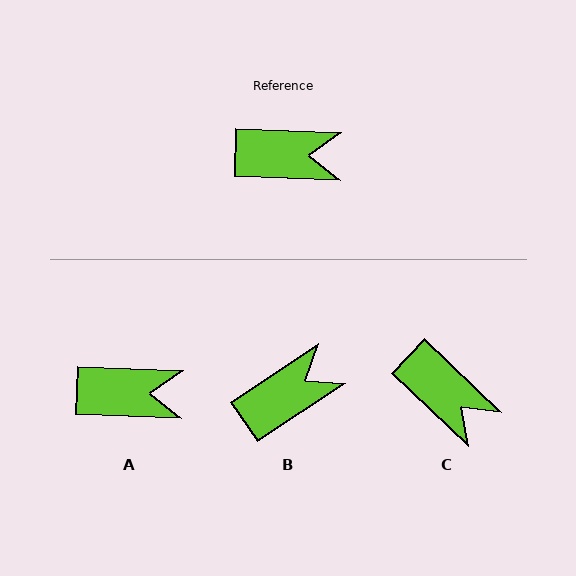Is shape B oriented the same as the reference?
No, it is off by about 36 degrees.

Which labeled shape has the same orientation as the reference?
A.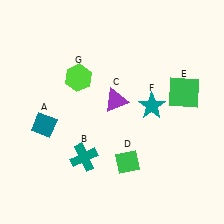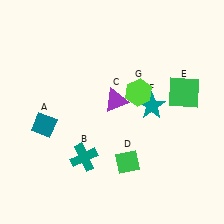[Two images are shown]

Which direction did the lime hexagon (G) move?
The lime hexagon (G) moved right.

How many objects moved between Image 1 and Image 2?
1 object moved between the two images.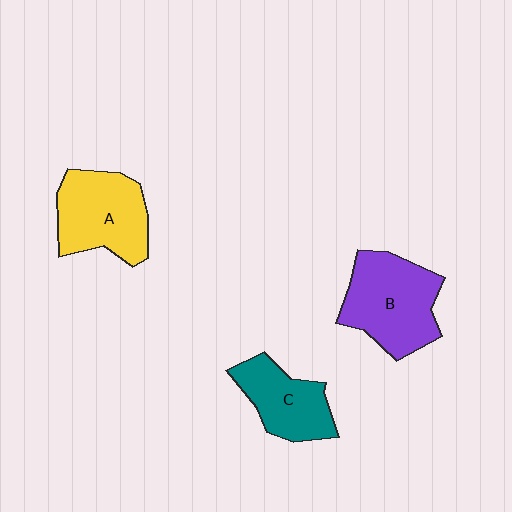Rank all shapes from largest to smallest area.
From largest to smallest: B (purple), A (yellow), C (teal).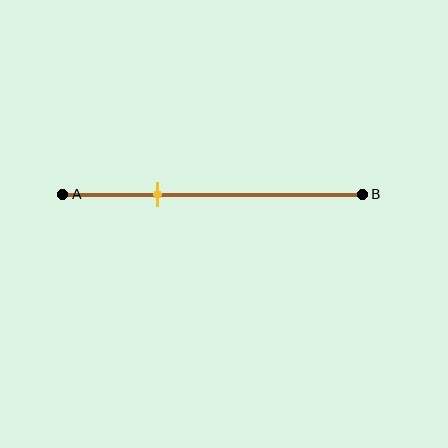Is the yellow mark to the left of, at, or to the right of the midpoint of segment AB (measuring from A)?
The yellow mark is to the left of the midpoint of segment AB.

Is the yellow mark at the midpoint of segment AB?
No, the mark is at about 30% from A, not at the 50% midpoint.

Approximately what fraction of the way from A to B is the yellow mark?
The yellow mark is approximately 30% of the way from A to B.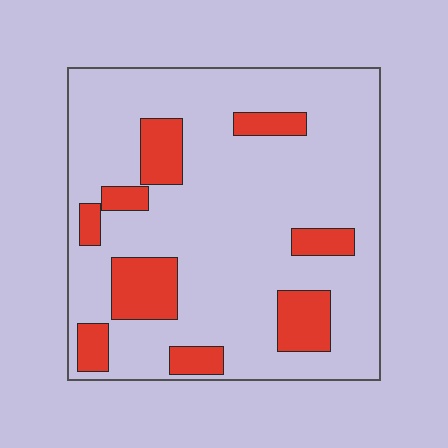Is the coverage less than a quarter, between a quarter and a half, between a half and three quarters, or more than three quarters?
Less than a quarter.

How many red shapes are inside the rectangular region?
9.